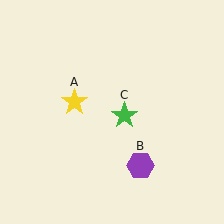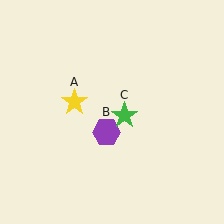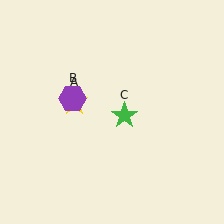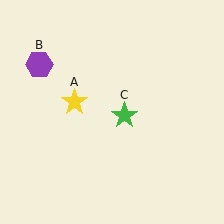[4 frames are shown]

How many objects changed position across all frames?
1 object changed position: purple hexagon (object B).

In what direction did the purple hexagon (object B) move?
The purple hexagon (object B) moved up and to the left.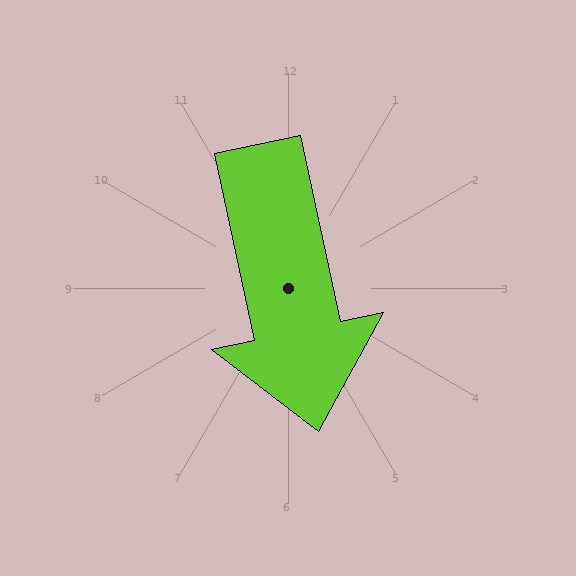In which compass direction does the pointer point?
South.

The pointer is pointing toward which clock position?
Roughly 6 o'clock.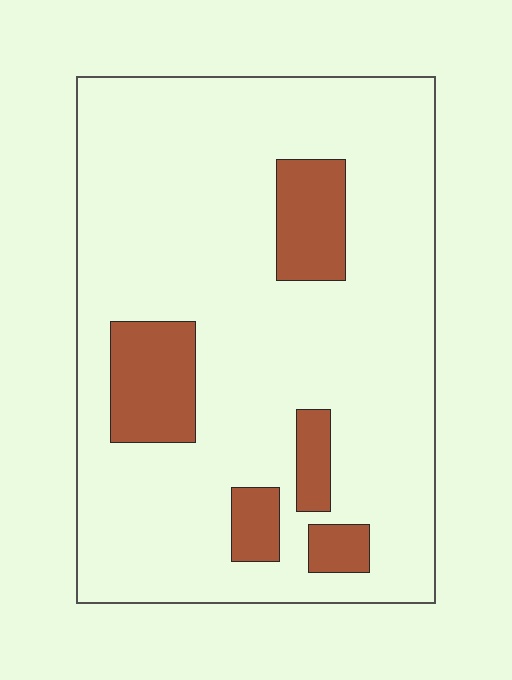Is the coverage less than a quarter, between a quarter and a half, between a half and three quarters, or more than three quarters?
Less than a quarter.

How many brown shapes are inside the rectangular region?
5.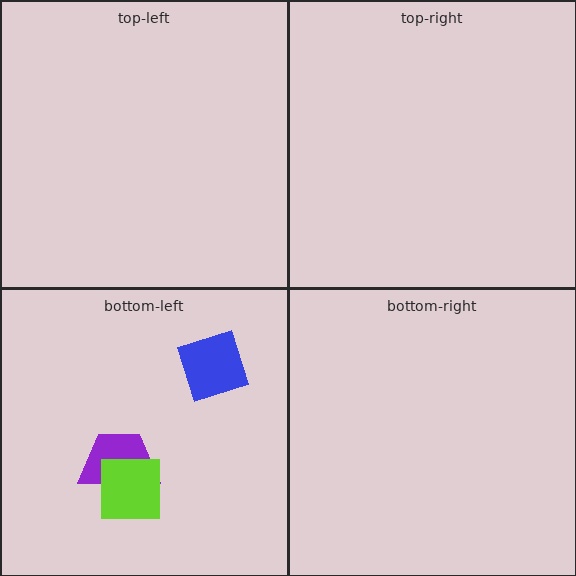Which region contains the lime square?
The bottom-left region.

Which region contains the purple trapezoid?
The bottom-left region.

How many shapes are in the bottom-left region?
3.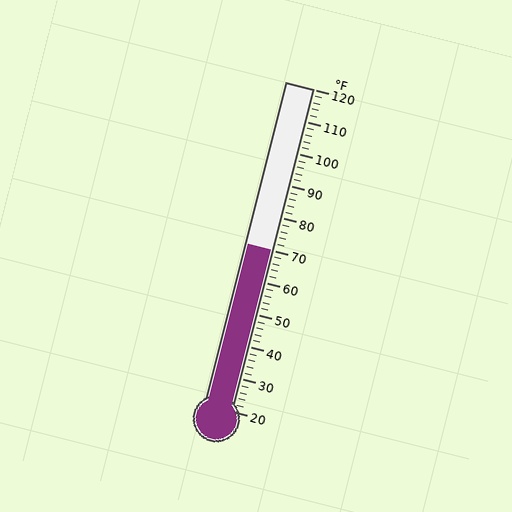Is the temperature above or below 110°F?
The temperature is below 110°F.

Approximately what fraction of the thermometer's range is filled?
The thermometer is filled to approximately 50% of its range.